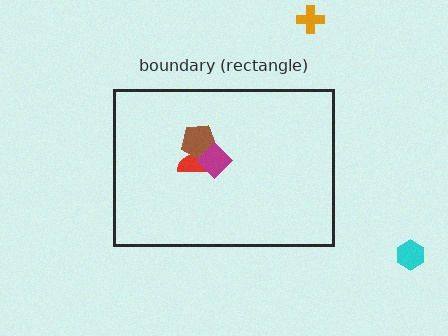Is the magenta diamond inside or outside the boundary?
Inside.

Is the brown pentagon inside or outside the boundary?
Inside.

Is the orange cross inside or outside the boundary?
Outside.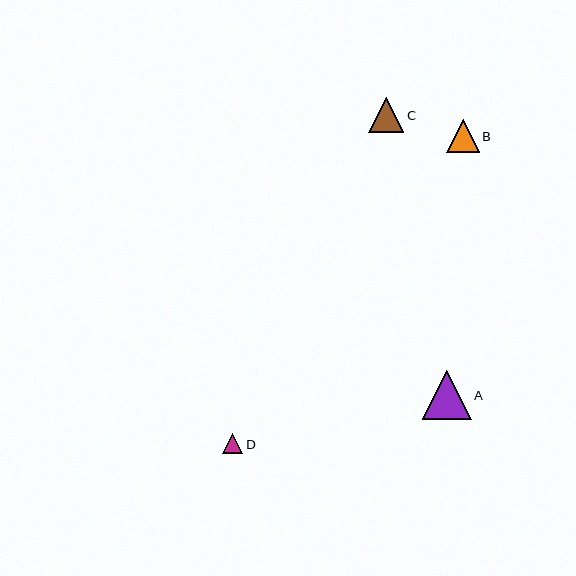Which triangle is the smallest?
Triangle D is the smallest with a size of approximately 20 pixels.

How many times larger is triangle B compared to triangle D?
Triangle B is approximately 1.6 times the size of triangle D.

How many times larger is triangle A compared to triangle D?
Triangle A is approximately 2.5 times the size of triangle D.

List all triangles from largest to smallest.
From largest to smallest: A, C, B, D.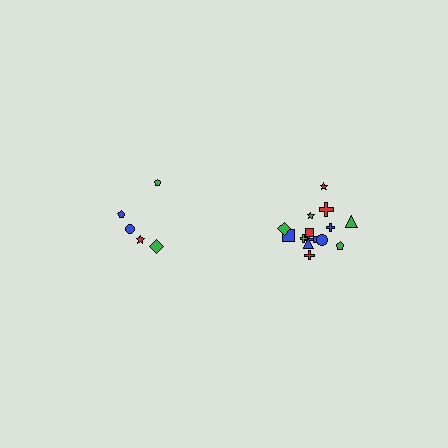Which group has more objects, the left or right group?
The right group.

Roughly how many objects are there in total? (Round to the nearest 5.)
Roughly 20 objects in total.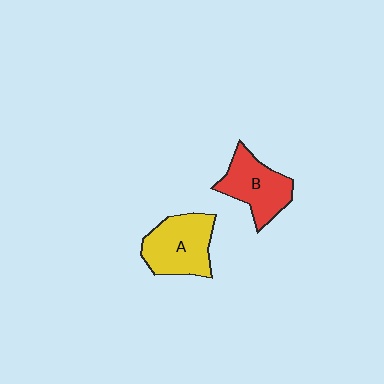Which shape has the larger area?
Shape A (yellow).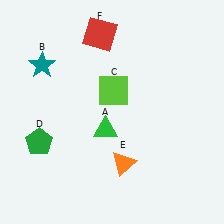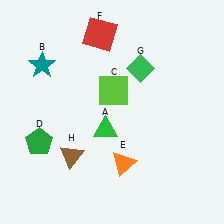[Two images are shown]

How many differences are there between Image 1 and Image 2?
There are 2 differences between the two images.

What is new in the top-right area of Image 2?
A green diamond (G) was added in the top-right area of Image 2.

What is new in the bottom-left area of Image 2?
A brown triangle (H) was added in the bottom-left area of Image 2.